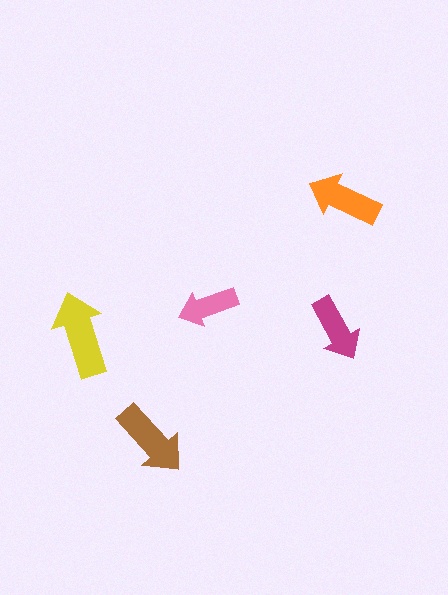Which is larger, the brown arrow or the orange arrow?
The brown one.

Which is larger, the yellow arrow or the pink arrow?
The yellow one.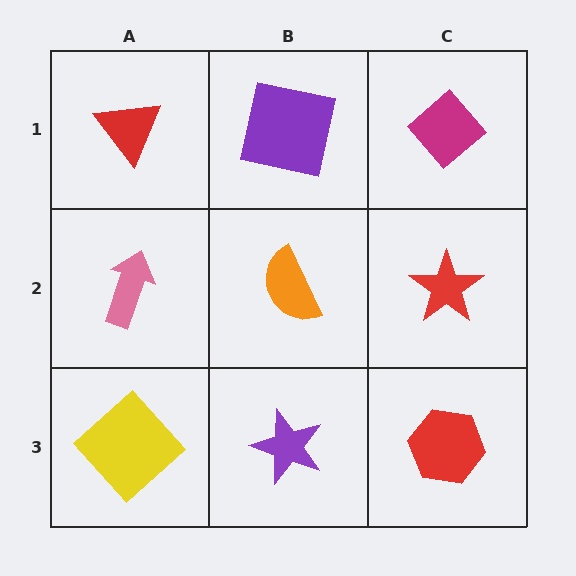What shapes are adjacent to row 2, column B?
A purple square (row 1, column B), a purple star (row 3, column B), a pink arrow (row 2, column A), a red star (row 2, column C).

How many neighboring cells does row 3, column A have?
2.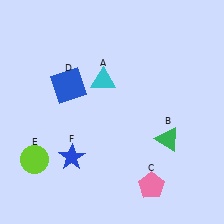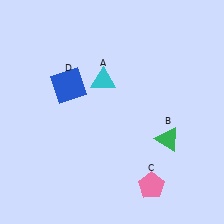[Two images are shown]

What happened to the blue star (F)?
The blue star (F) was removed in Image 2. It was in the bottom-left area of Image 1.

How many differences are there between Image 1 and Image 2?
There are 2 differences between the two images.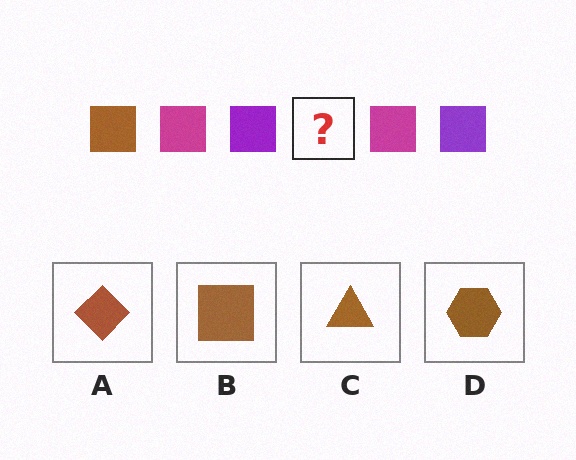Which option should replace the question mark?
Option B.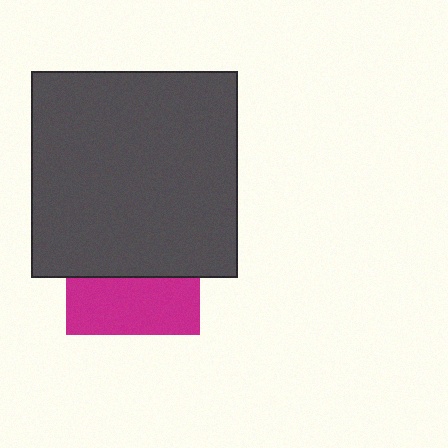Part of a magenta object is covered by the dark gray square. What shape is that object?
It is a square.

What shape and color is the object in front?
The object in front is a dark gray square.